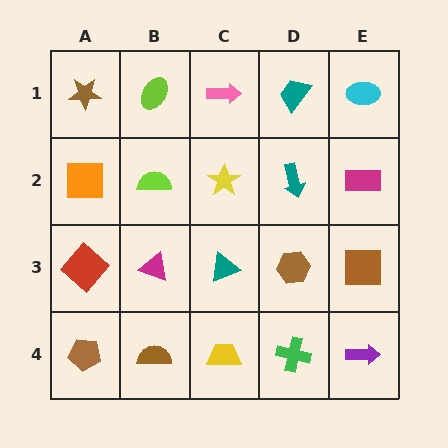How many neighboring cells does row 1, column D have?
3.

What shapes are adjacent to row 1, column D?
A teal arrow (row 2, column D), a pink arrow (row 1, column C), a cyan ellipse (row 1, column E).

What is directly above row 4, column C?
A teal triangle.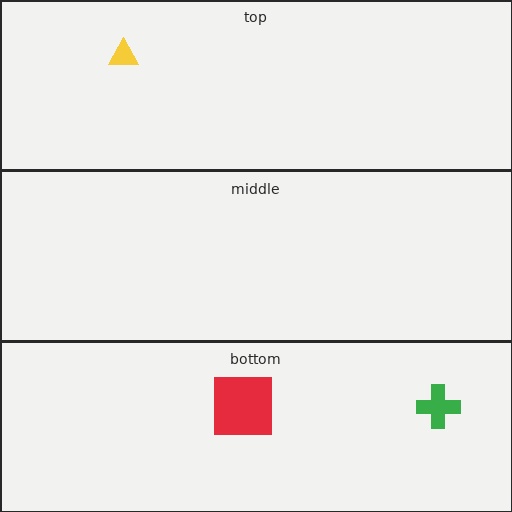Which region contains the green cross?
The bottom region.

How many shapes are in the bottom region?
2.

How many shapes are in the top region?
1.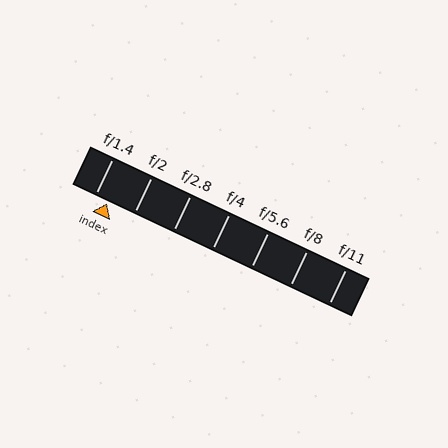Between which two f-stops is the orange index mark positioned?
The index mark is between f/1.4 and f/2.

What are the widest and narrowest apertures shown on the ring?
The widest aperture shown is f/1.4 and the narrowest is f/11.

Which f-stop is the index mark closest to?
The index mark is closest to f/1.4.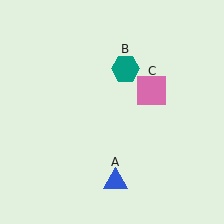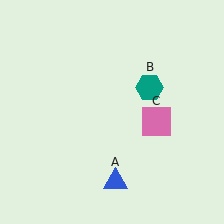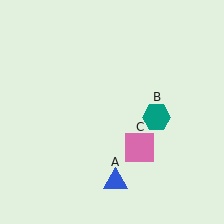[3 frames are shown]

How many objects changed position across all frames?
2 objects changed position: teal hexagon (object B), pink square (object C).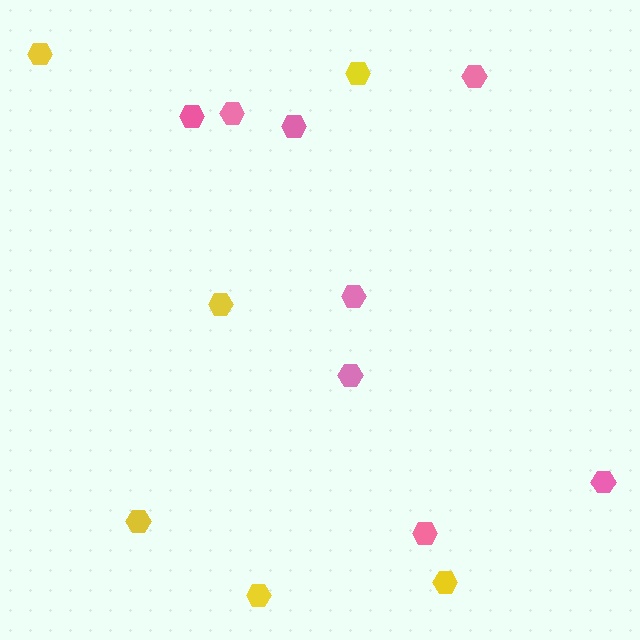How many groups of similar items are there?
There are 2 groups: one group of pink hexagons (8) and one group of yellow hexagons (6).